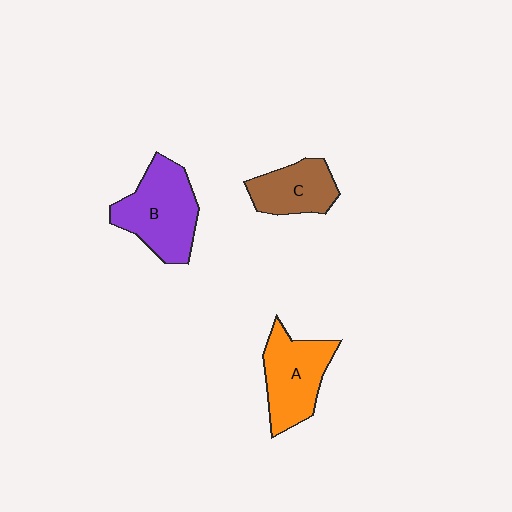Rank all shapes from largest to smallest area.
From largest to smallest: B (purple), A (orange), C (brown).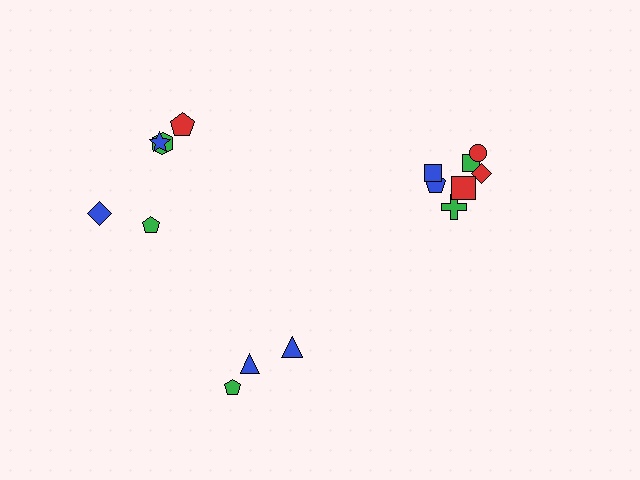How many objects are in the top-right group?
There are 7 objects.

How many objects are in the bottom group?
There are 3 objects.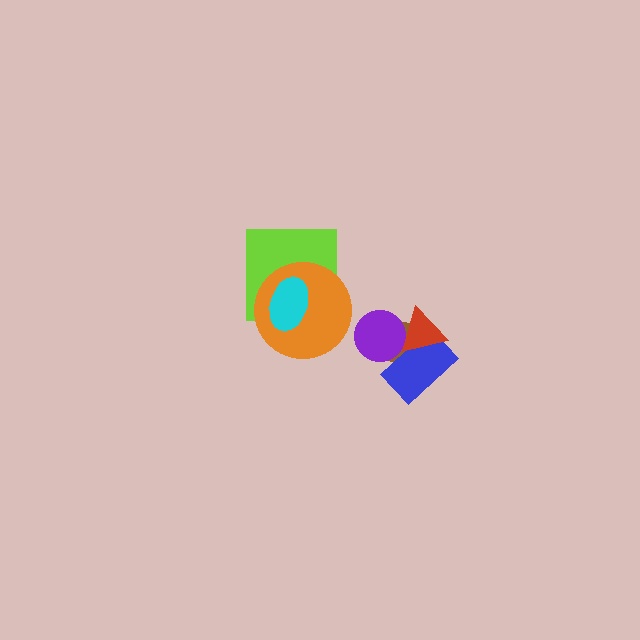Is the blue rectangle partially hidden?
Yes, it is partially covered by another shape.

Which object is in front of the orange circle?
The cyan ellipse is in front of the orange circle.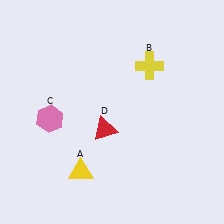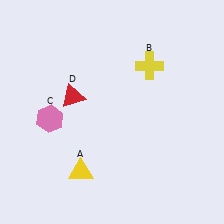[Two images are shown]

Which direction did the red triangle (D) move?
The red triangle (D) moved up.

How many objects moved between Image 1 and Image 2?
1 object moved between the two images.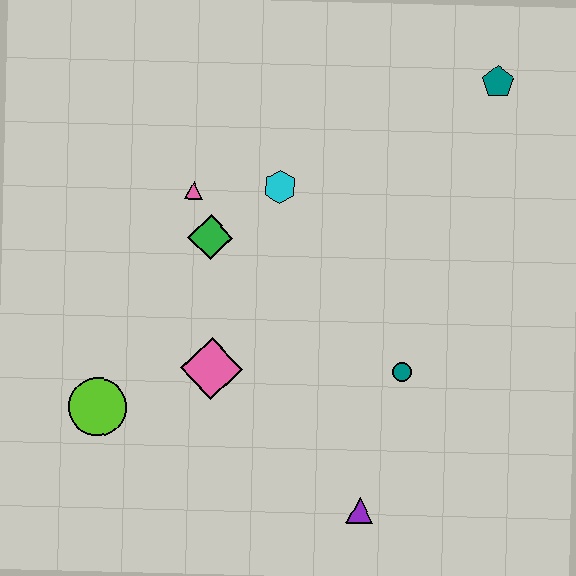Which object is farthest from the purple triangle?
The teal pentagon is farthest from the purple triangle.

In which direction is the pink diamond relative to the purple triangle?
The pink diamond is to the left of the purple triangle.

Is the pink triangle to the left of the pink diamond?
Yes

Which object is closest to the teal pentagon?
The cyan hexagon is closest to the teal pentagon.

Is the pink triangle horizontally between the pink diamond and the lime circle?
Yes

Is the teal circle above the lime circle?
Yes